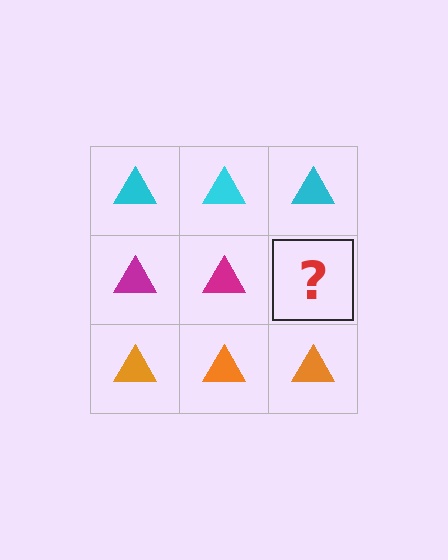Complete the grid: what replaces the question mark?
The question mark should be replaced with a magenta triangle.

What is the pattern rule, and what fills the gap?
The rule is that each row has a consistent color. The gap should be filled with a magenta triangle.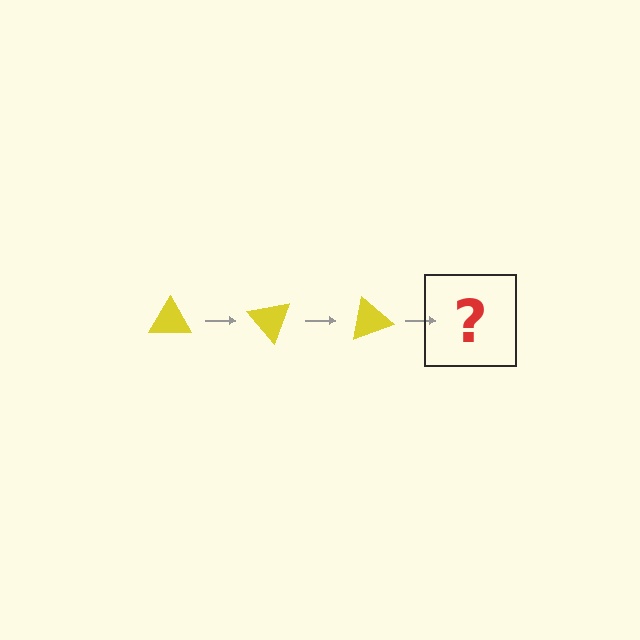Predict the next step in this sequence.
The next step is a yellow triangle rotated 150 degrees.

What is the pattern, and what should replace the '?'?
The pattern is that the triangle rotates 50 degrees each step. The '?' should be a yellow triangle rotated 150 degrees.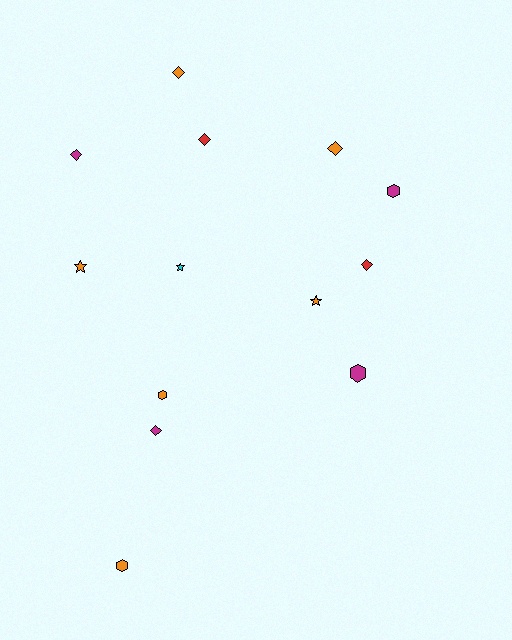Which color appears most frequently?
Orange, with 6 objects.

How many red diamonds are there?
There are 2 red diamonds.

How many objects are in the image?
There are 13 objects.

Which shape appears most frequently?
Diamond, with 6 objects.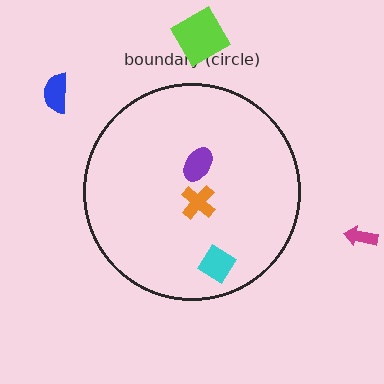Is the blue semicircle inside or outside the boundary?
Outside.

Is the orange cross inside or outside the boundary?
Inside.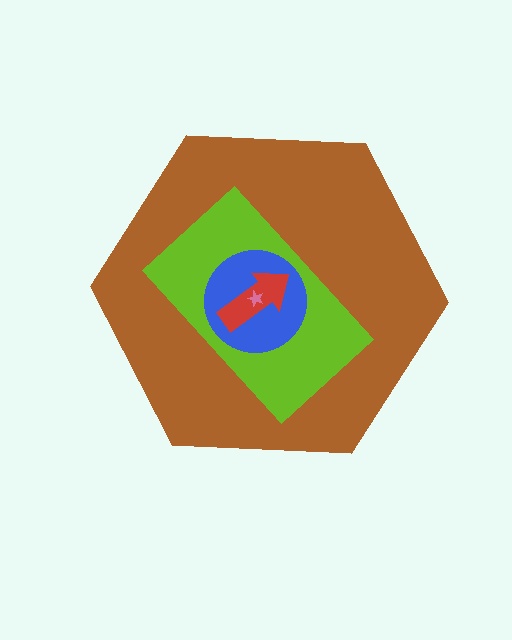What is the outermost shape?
The brown hexagon.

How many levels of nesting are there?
5.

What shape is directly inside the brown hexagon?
The lime rectangle.